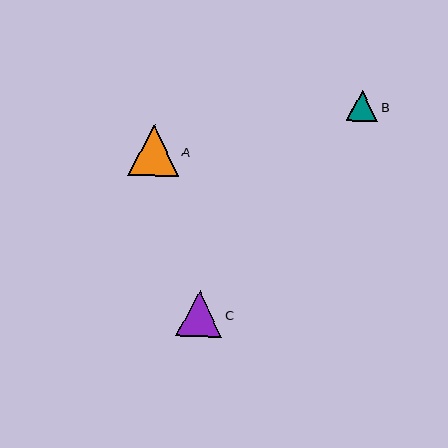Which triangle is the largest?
Triangle A is the largest with a size of approximately 51 pixels.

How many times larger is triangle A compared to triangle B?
Triangle A is approximately 1.6 times the size of triangle B.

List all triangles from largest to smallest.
From largest to smallest: A, C, B.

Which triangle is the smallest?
Triangle B is the smallest with a size of approximately 31 pixels.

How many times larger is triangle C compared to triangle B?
Triangle C is approximately 1.5 times the size of triangle B.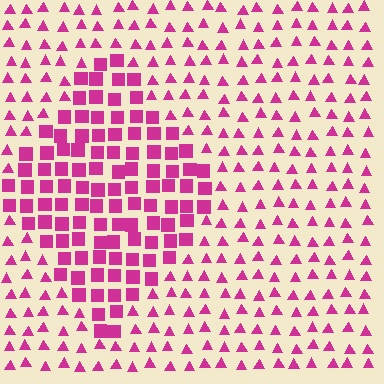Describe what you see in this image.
The image is filled with small magenta elements arranged in a uniform grid. A diamond-shaped region contains squares, while the surrounding area contains triangles. The boundary is defined purely by the change in element shape.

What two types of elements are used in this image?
The image uses squares inside the diamond region and triangles outside it.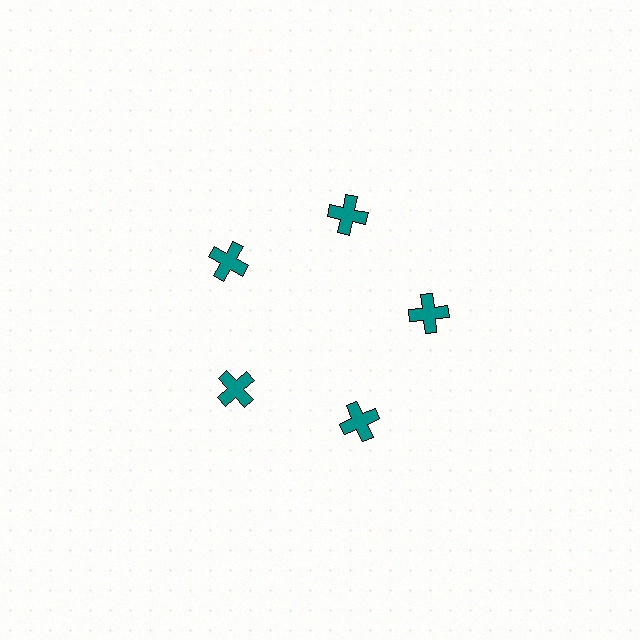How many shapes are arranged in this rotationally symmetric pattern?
There are 5 shapes, arranged in 5 groups of 1.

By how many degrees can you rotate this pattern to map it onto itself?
The pattern maps onto itself every 72 degrees of rotation.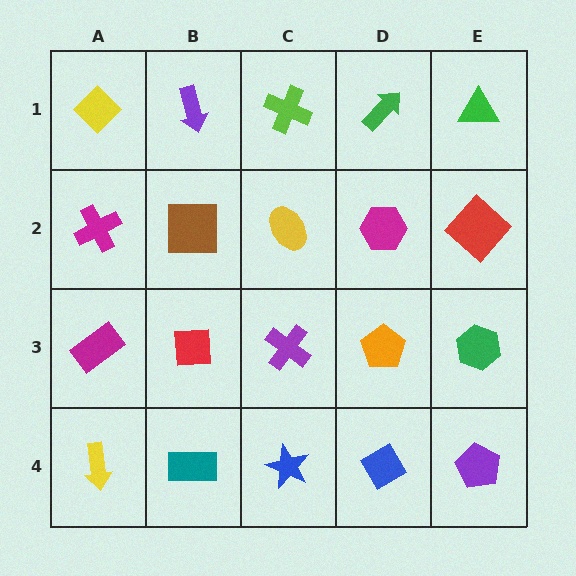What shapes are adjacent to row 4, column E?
A green hexagon (row 3, column E), a blue diamond (row 4, column D).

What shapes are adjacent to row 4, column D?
An orange pentagon (row 3, column D), a blue star (row 4, column C), a purple pentagon (row 4, column E).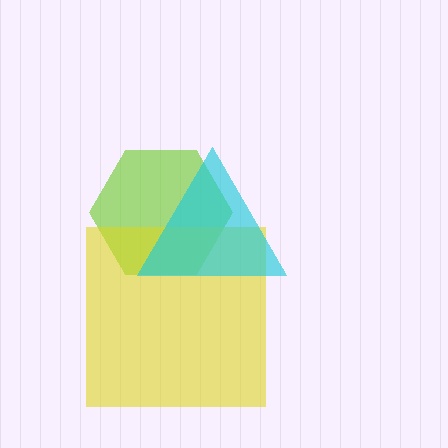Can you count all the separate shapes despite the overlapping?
Yes, there are 3 separate shapes.